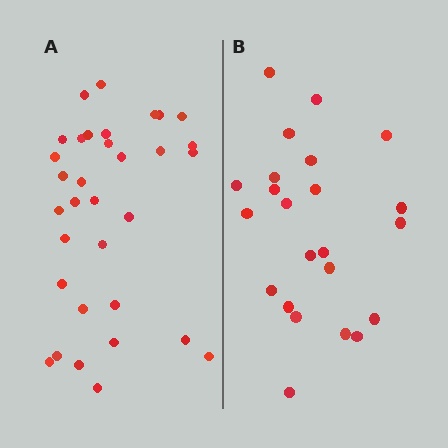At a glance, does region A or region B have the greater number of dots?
Region A (the left region) has more dots.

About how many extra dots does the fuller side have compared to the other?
Region A has roughly 10 or so more dots than region B.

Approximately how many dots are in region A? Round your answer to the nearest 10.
About 30 dots. (The exact count is 33, which rounds to 30.)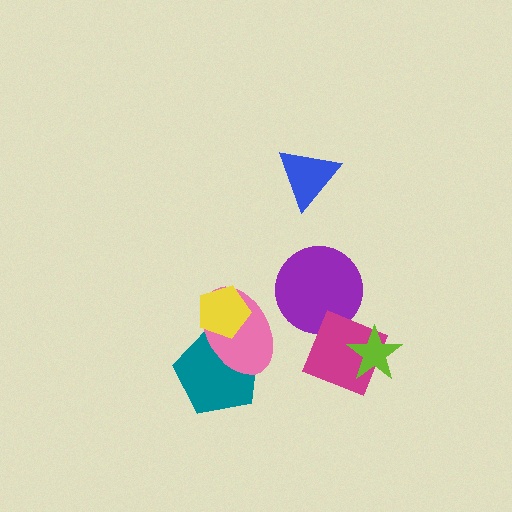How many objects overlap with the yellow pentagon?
2 objects overlap with the yellow pentagon.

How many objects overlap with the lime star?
1 object overlaps with the lime star.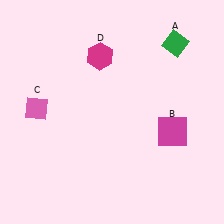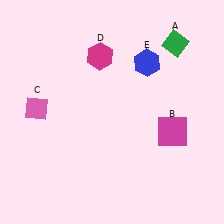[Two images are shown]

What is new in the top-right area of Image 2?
A blue hexagon (E) was added in the top-right area of Image 2.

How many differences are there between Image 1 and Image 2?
There is 1 difference between the two images.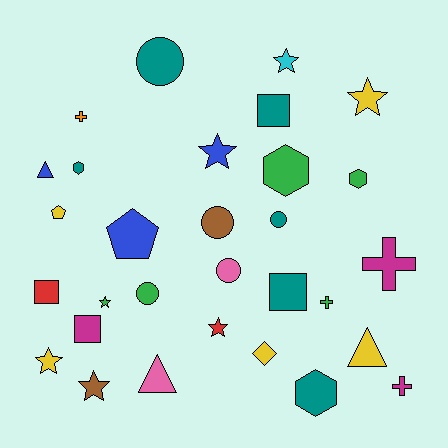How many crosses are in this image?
There are 4 crosses.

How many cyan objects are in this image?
There is 1 cyan object.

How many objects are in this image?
There are 30 objects.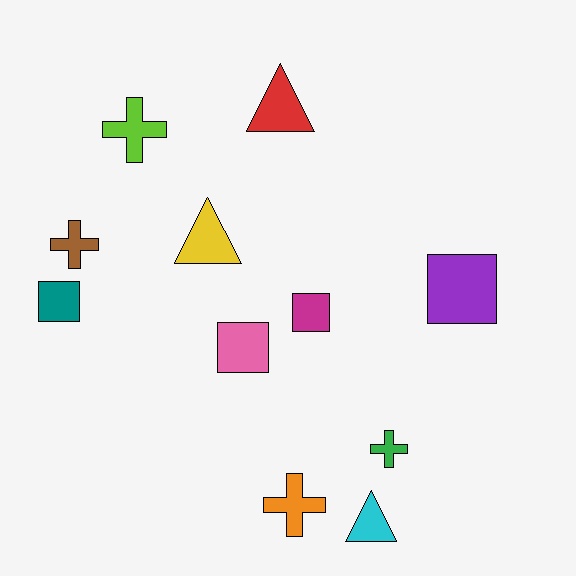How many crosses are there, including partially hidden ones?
There are 4 crosses.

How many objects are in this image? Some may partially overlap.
There are 11 objects.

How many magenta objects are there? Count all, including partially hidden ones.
There is 1 magenta object.